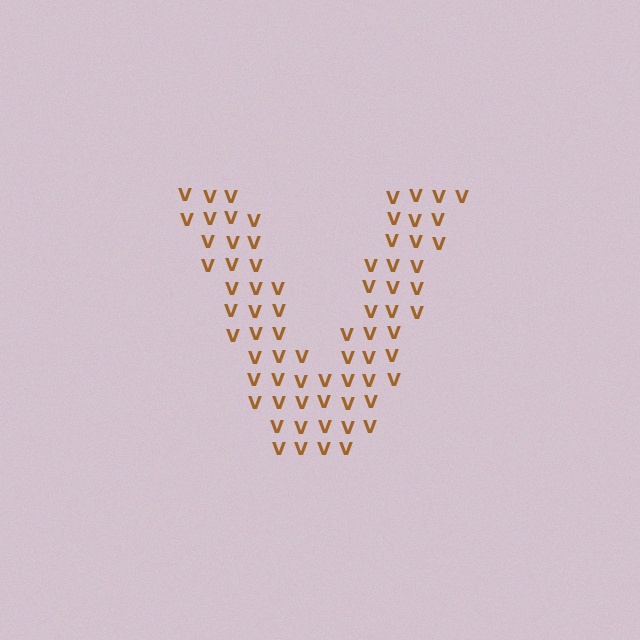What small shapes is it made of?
It is made of small letter V's.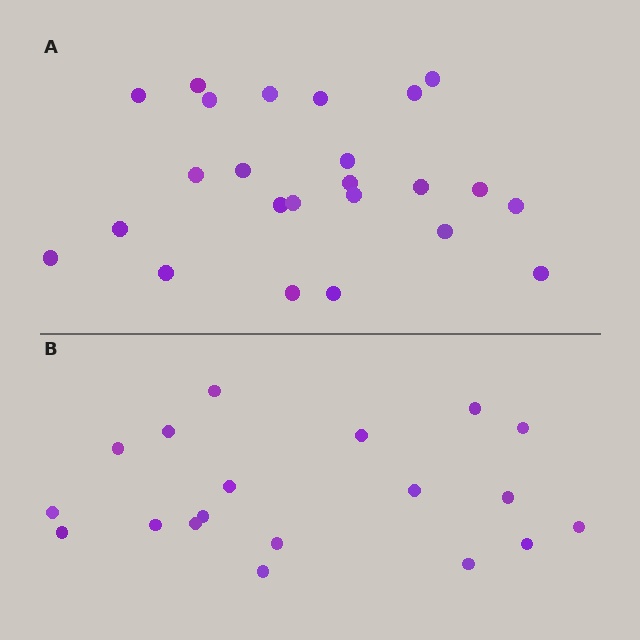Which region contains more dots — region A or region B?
Region A (the top region) has more dots.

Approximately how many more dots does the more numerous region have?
Region A has about 5 more dots than region B.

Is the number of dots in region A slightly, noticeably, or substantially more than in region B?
Region A has noticeably more, but not dramatically so. The ratio is roughly 1.3 to 1.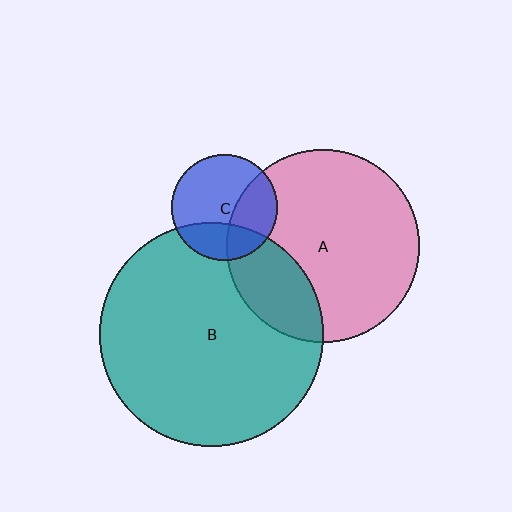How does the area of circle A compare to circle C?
Approximately 3.3 times.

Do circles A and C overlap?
Yes.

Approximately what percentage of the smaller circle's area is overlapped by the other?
Approximately 35%.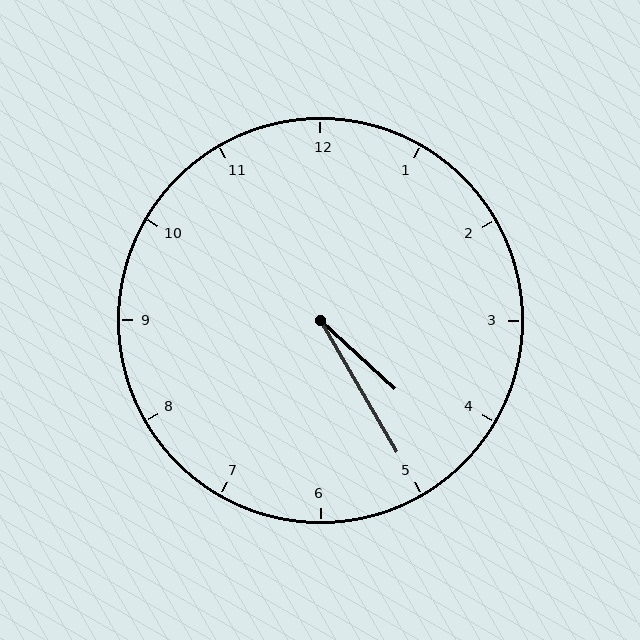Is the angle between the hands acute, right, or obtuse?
It is acute.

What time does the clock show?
4:25.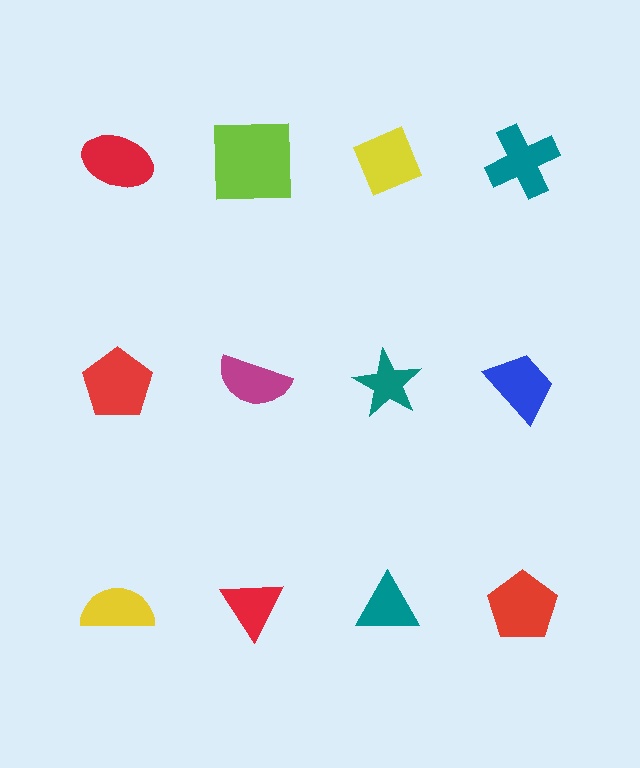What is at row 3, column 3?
A teal triangle.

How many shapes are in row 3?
4 shapes.